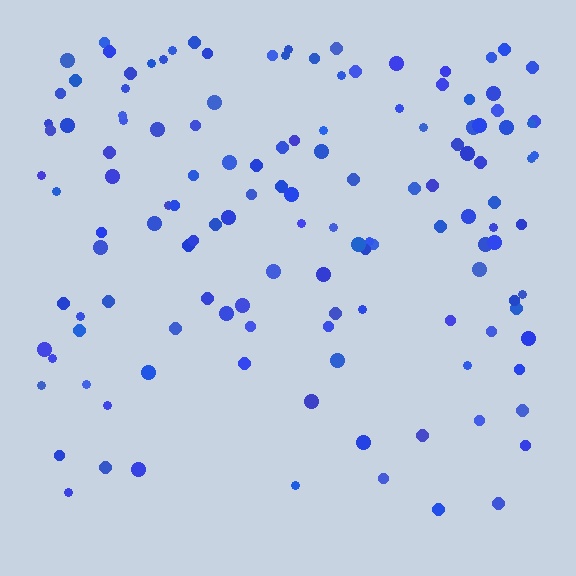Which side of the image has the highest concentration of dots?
The top.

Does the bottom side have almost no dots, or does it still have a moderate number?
Still a moderate number, just noticeably fewer than the top.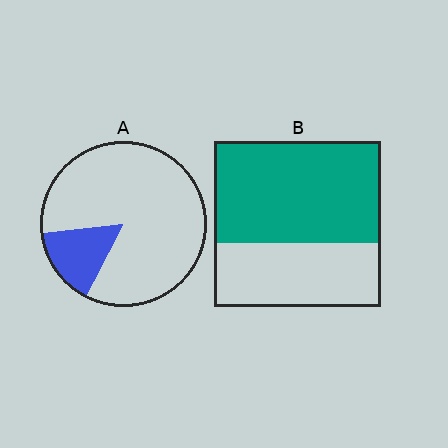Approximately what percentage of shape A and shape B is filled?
A is approximately 15% and B is approximately 60%.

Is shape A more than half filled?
No.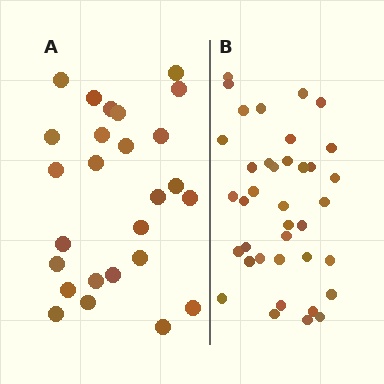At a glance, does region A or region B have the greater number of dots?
Region B (the right region) has more dots.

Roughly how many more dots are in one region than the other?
Region B has roughly 12 or so more dots than region A.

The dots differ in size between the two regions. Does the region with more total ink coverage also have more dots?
No. Region A has more total ink coverage because its dots are larger, but region B actually contains more individual dots. Total area can be misleading — the number of items is what matters here.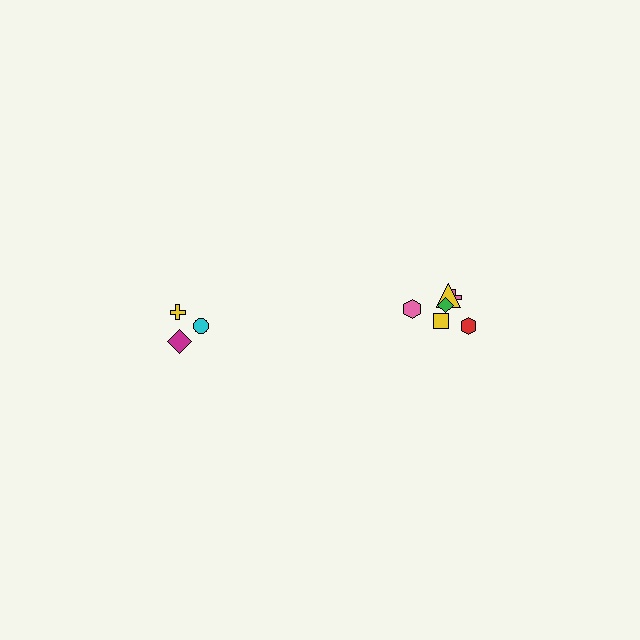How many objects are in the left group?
There are 3 objects.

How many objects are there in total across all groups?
There are 9 objects.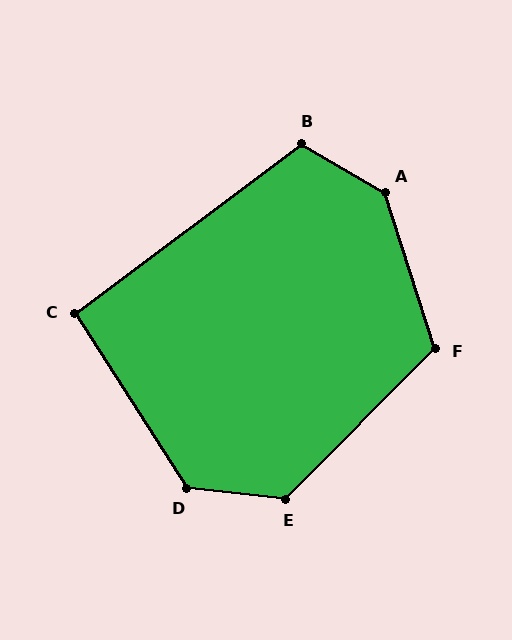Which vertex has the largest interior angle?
A, at approximately 138 degrees.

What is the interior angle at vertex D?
Approximately 129 degrees (obtuse).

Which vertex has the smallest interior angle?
C, at approximately 94 degrees.